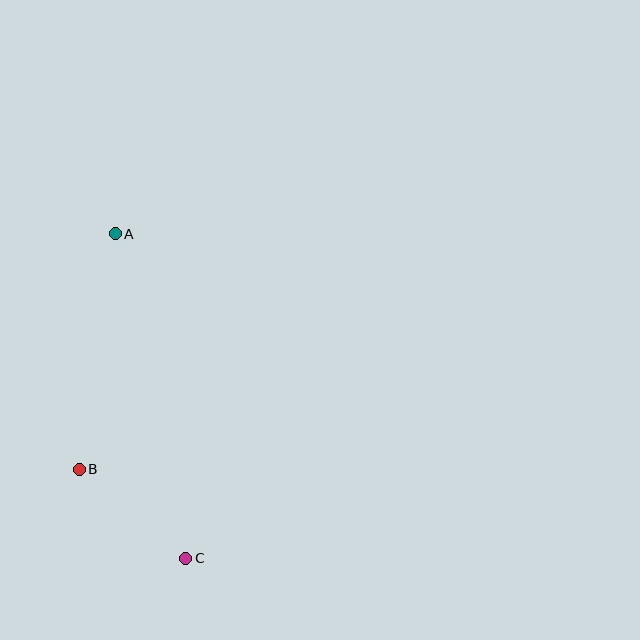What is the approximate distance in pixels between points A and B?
The distance between A and B is approximately 238 pixels.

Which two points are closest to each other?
Points B and C are closest to each other.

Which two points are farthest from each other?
Points A and C are farthest from each other.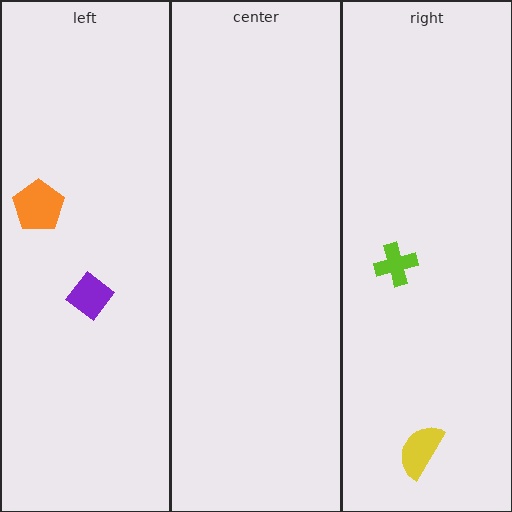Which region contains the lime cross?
The right region.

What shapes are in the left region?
The orange pentagon, the purple diamond.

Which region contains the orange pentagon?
The left region.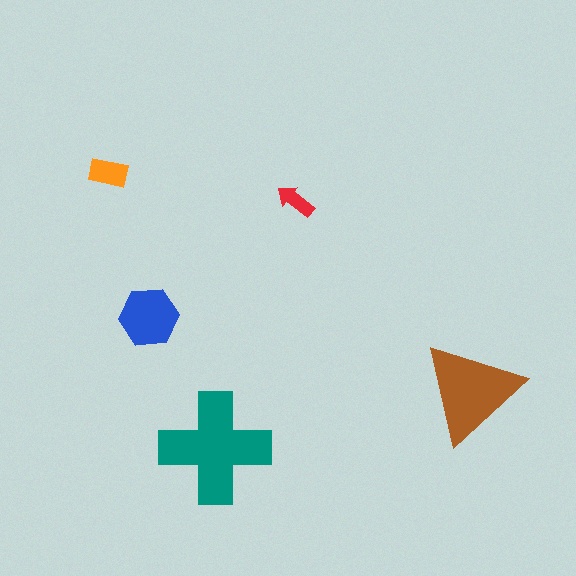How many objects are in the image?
There are 5 objects in the image.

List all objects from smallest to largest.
The red arrow, the orange rectangle, the blue hexagon, the brown triangle, the teal cross.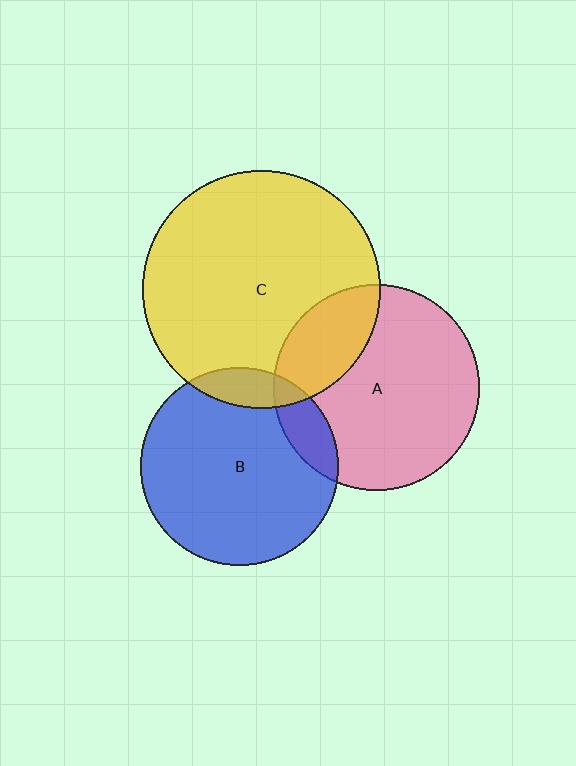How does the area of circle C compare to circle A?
Approximately 1.3 times.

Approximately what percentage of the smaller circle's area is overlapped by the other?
Approximately 10%.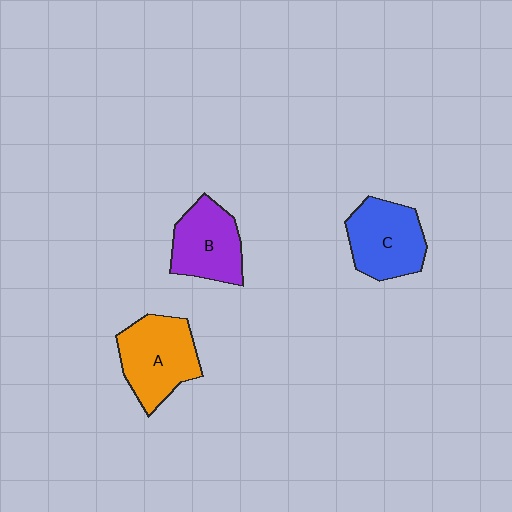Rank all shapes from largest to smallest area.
From largest to smallest: A (orange), C (blue), B (purple).